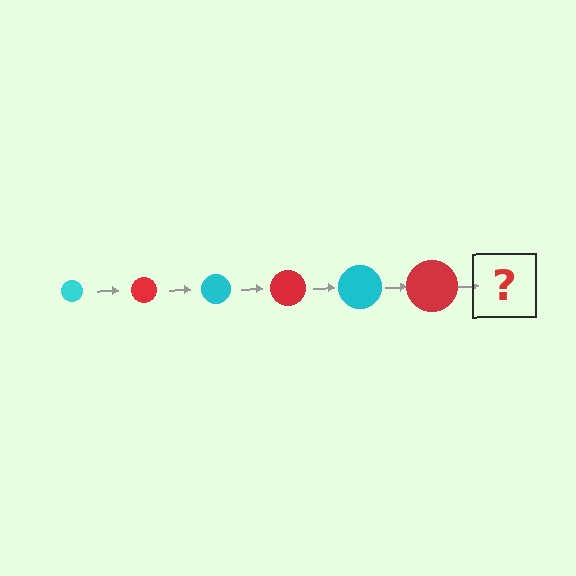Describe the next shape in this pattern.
It should be a cyan circle, larger than the previous one.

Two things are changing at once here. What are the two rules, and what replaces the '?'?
The two rules are that the circle grows larger each step and the color cycles through cyan and red. The '?' should be a cyan circle, larger than the previous one.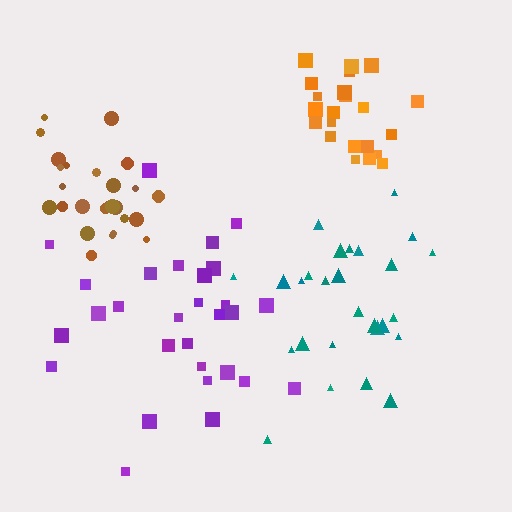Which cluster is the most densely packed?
Orange.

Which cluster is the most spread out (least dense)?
Teal.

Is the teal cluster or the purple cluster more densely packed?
Purple.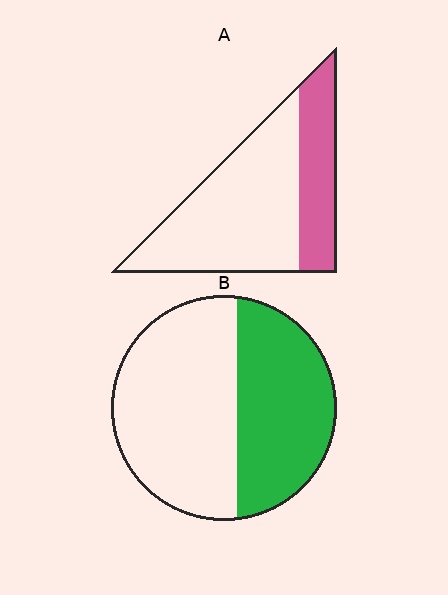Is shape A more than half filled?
No.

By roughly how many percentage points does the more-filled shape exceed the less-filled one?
By roughly 10 percentage points (B over A).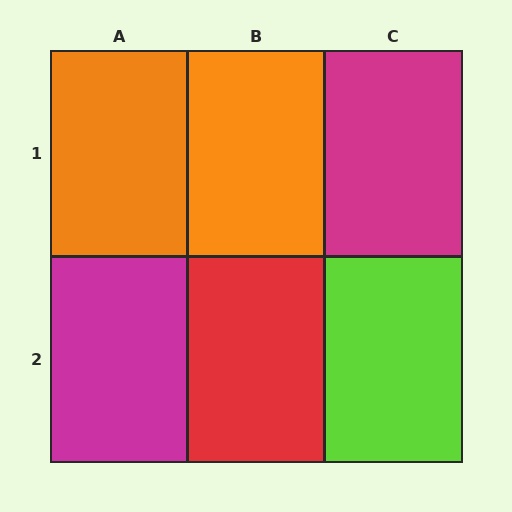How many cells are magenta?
2 cells are magenta.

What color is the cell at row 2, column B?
Red.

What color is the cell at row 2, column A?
Magenta.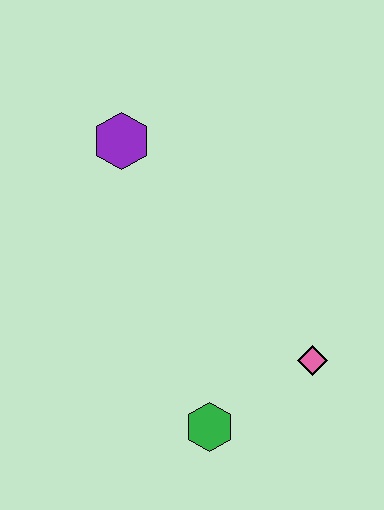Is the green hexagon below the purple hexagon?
Yes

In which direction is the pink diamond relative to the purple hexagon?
The pink diamond is below the purple hexagon.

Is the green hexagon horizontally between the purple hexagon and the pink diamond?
Yes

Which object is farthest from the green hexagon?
The purple hexagon is farthest from the green hexagon.